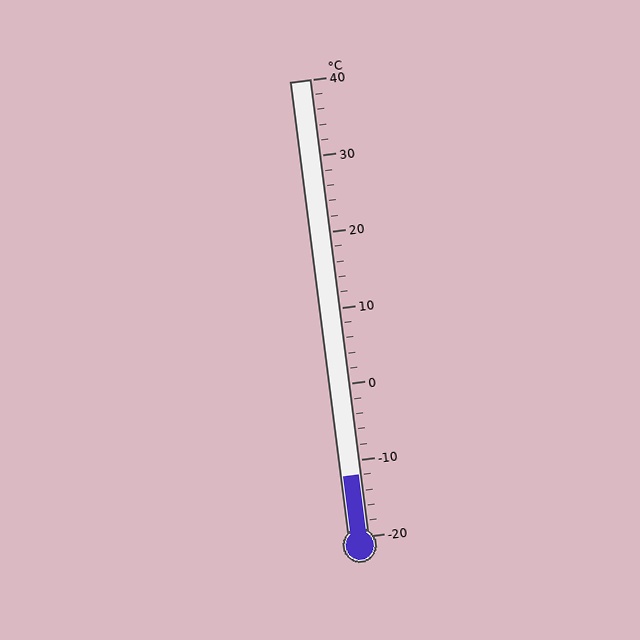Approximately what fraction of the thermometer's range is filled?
The thermometer is filled to approximately 15% of its range.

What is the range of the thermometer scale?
The thermometer scale ranges from -20°C to 40°C.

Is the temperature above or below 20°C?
The temperature is below 20°C.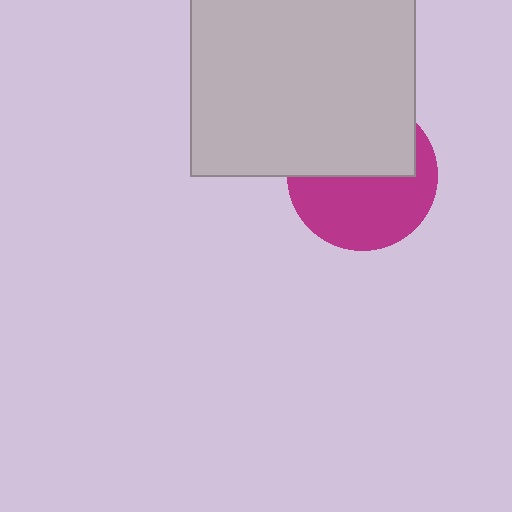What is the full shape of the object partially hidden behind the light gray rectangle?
The partially hidden object is a magenta circle.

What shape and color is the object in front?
The object in front is a light gray rectangle.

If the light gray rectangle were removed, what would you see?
You would see the complete magenta circle.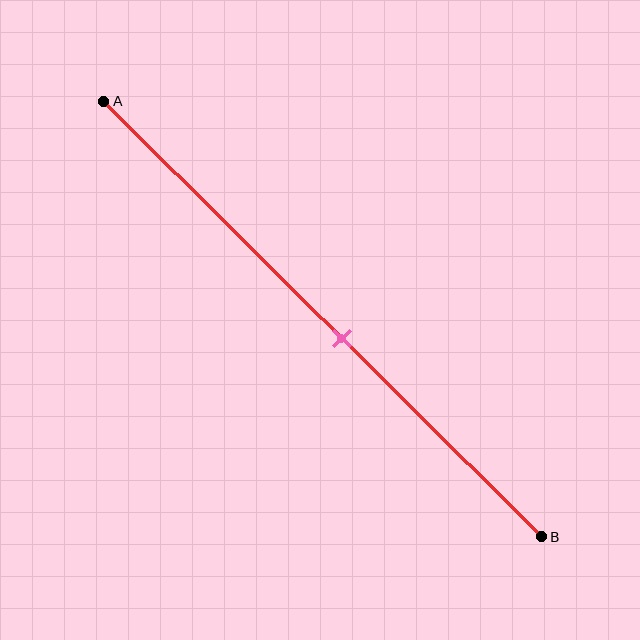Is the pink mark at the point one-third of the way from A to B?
No, the mark is at about 55% from A, not at the 33% one-third point.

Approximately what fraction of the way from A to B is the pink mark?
The pink mark is approximately 55% of the way from A to B.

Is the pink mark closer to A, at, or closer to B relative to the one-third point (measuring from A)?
The pink mark is closer to point B than the one-third point of segment AB.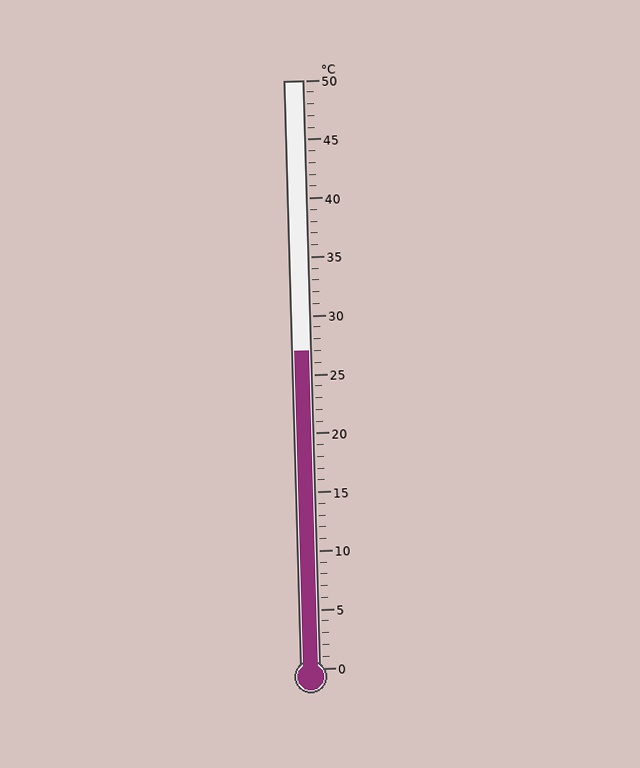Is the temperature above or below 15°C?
The temperature is above 15°C.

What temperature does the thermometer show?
The thermometer shows approximately 27°C.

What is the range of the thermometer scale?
The thermometer scale ranges from 0°C to 50°C.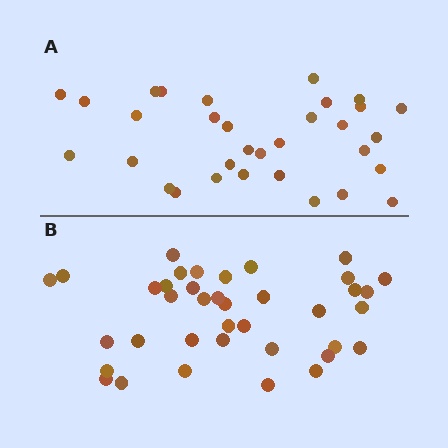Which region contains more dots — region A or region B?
Region B (the bottom region) has more dots.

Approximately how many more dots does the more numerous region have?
Region B has about 6 more dots than region A.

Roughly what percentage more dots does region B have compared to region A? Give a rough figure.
About 20% more.